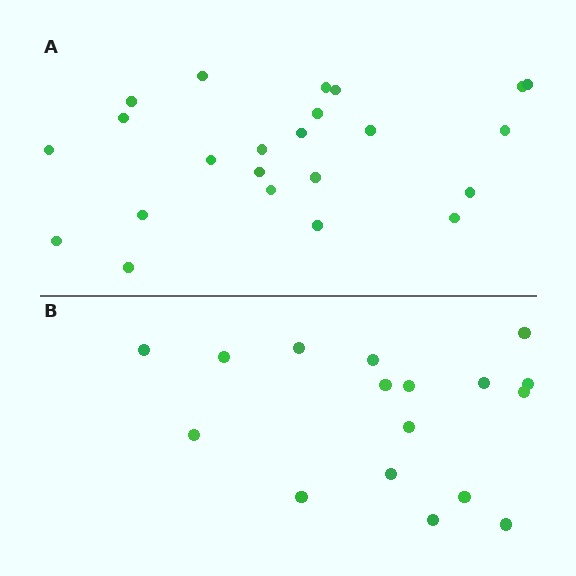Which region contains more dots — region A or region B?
Region A (the top region) has more dots.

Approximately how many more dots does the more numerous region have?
Region A has about 6 more dots than region B.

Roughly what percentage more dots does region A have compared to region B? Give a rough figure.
About 35% more.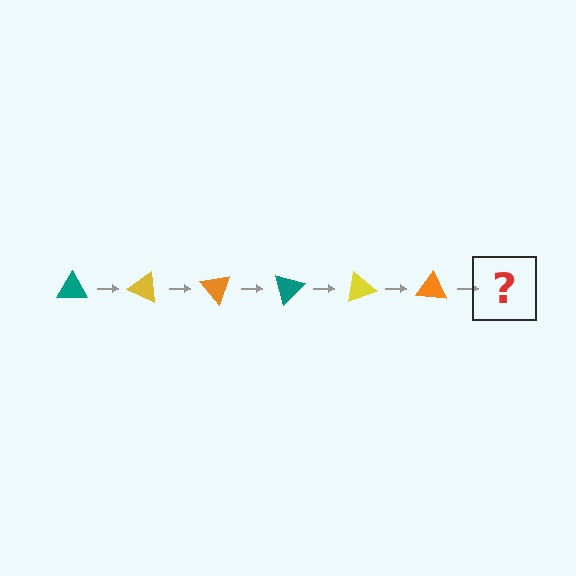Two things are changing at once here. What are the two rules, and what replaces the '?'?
The two rules are that it rotates 25 degrees each step and the color cycles through teal, yellow, and orange. The '?' should be a teal triangle, rotated 150 degrees from the start.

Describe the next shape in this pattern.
It should be a teal triangle, rotated 150 degrees from the start.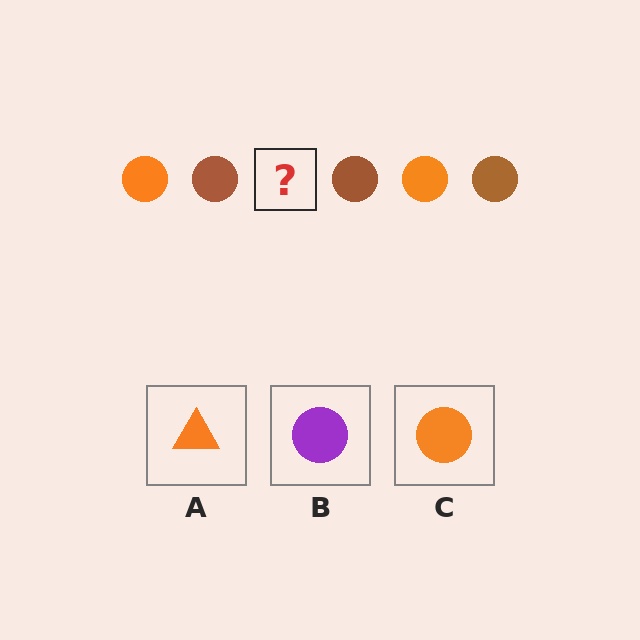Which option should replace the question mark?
Option C.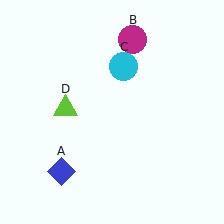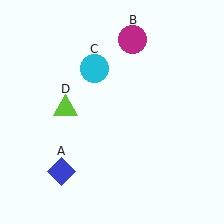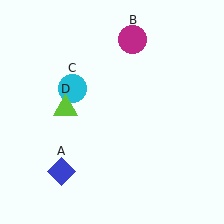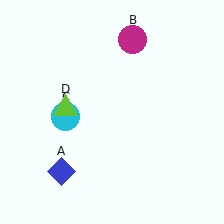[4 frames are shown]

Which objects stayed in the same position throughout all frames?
Blue diamond (object A) and magenta circle (object B) and lime triangle (object D) remained stationary.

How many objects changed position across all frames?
1 object changed position: cyan circle (object C).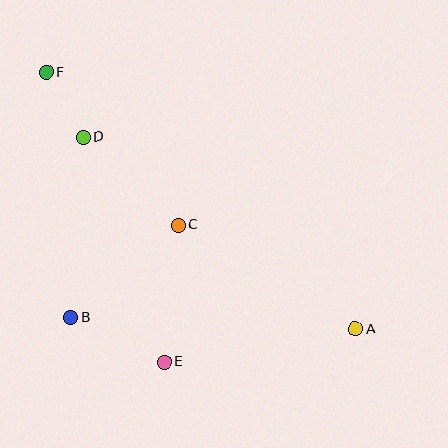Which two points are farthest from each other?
Points A and F are farthest from each other.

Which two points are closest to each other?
Points D and F are closest to each other.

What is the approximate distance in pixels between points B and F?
The distance between B and F is approximately 247 pixels.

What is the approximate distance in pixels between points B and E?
The distance between B and E is approximately 103 pixels.